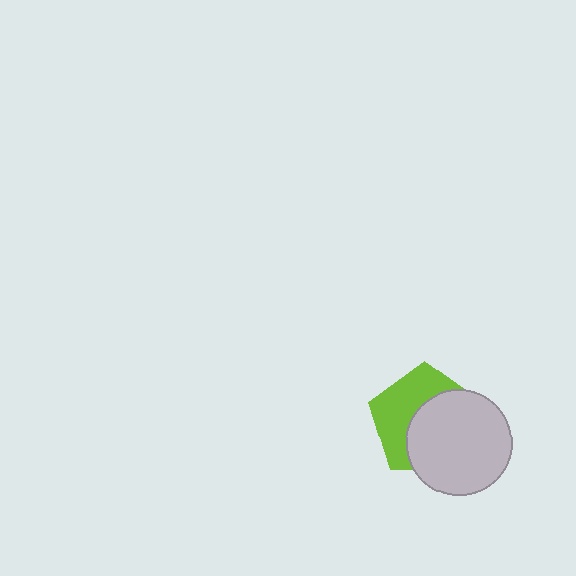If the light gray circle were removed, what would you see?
You would see the complete lime pentagon.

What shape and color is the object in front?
The object in front is a light gray circle.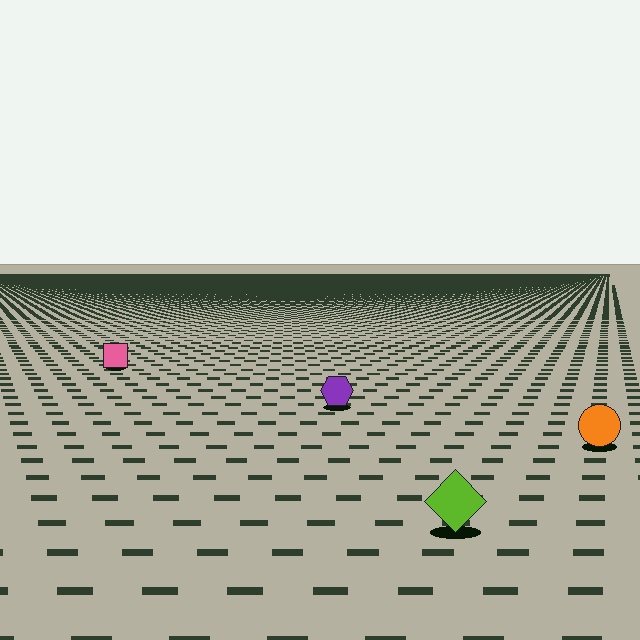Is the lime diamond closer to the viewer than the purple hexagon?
Yes. The lime diamond is closer — you can tell from the texture gradient: the ground texture is coarser near it.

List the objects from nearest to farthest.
From nearest to farthest: the lime diamond, the orange circle, the purple hexagon, the pink square.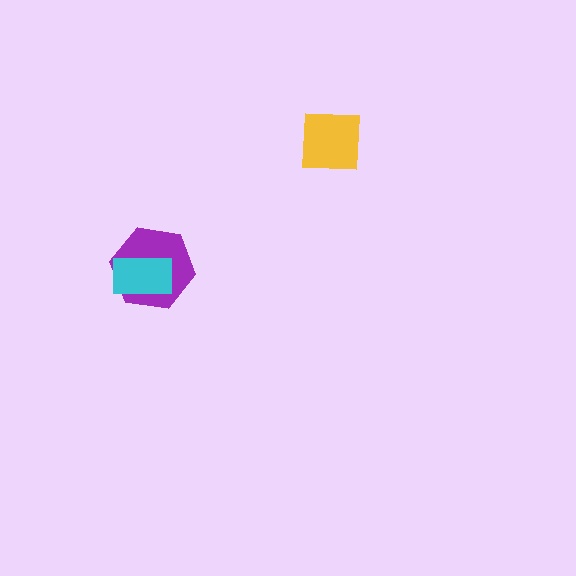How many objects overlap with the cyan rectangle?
1 object overlaps with the cyan rectangle.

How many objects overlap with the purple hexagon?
1 object overlaps with the purple hexagon.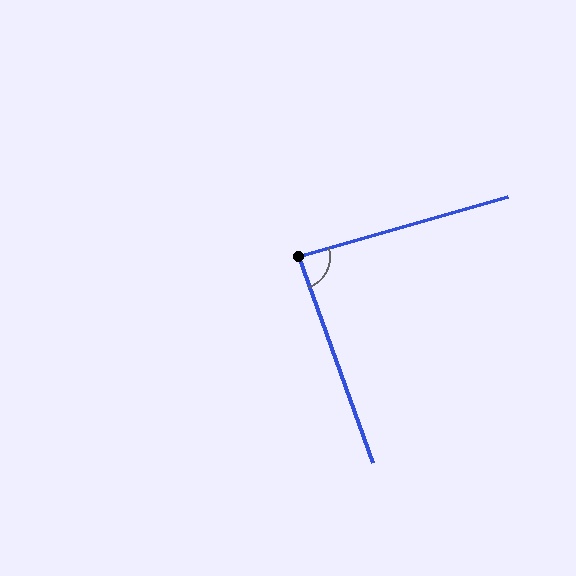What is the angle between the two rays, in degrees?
Approximately 86 degrees.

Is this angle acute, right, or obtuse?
It is approximately a right angle.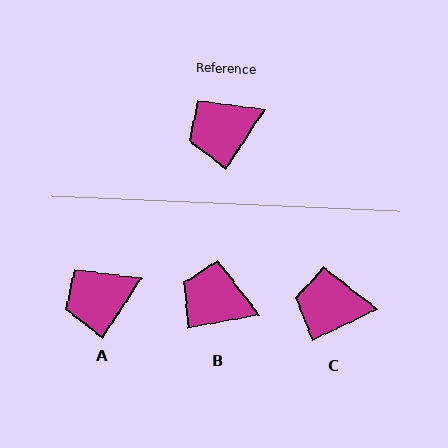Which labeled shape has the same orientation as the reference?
A.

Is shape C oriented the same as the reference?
No, it is off by about 30 degrees.